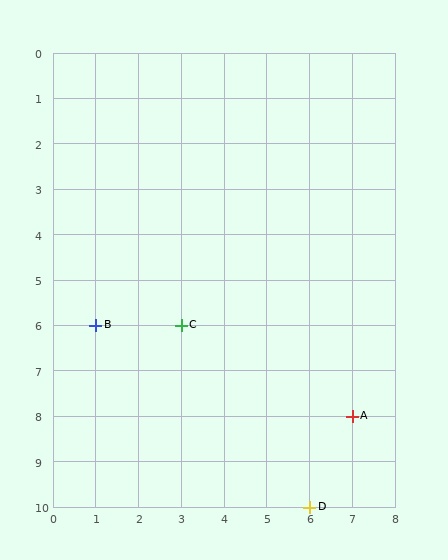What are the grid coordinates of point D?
Point D is at grid coordinates (6, 10).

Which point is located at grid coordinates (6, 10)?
Point D is at (6, 10).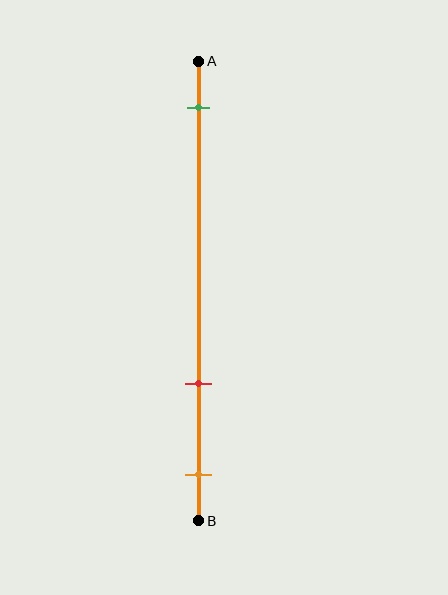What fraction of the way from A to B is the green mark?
The green mark is approximately 10% (0.1) of the way from A to B.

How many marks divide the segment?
There are 3 marks dividing the segment.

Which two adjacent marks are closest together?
The red and orange marks are the closest adjacent pair.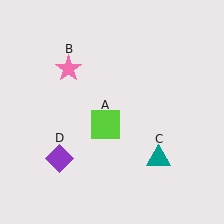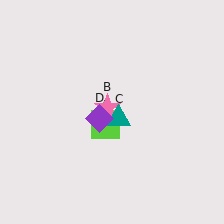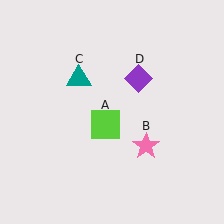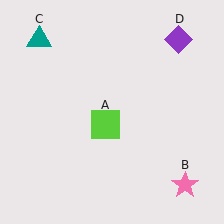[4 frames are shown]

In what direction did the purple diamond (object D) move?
The purple diamond (object D) moved up and to the right.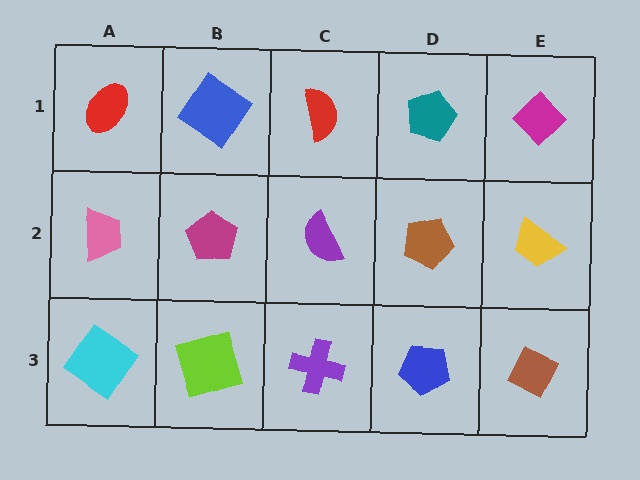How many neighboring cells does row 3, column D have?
3.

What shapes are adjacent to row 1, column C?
A purple semicircle (row 2, column C), a blue diamond (row 1, column B), a teal pentagon (row 1, column D).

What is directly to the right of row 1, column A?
A blue diamond.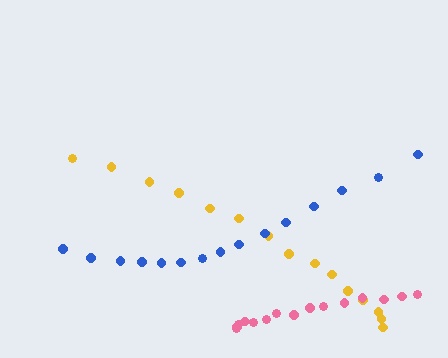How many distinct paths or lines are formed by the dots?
There are 3 distinct paths.